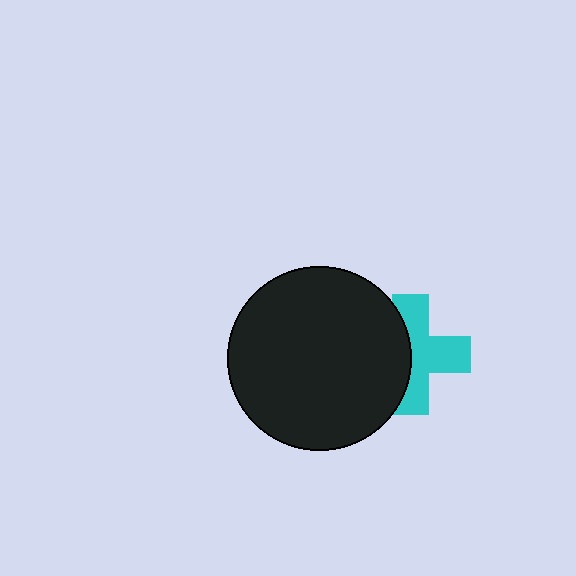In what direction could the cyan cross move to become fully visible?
The cyan cross could move right. That would shift it out from behind the black circle entirely.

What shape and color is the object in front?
The object in front is a black circle.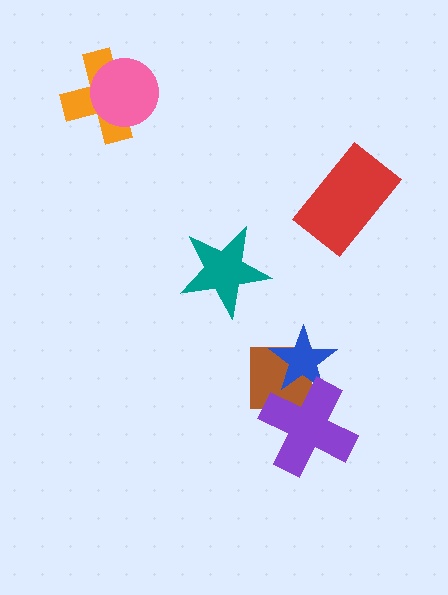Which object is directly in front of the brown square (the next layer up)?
The blue star is directly in front of the brown square.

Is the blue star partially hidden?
Yes, it is partially covered by another shape.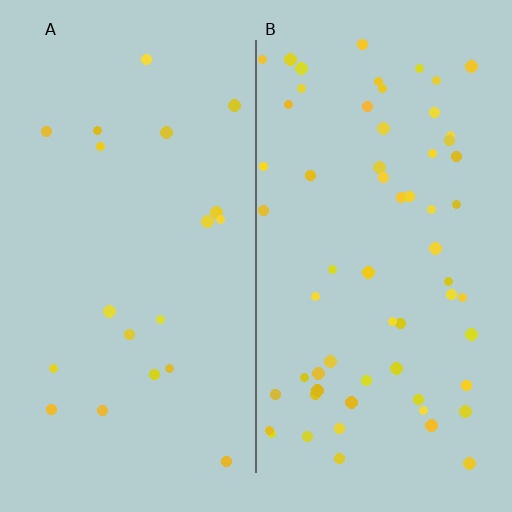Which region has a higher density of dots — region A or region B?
B (the right).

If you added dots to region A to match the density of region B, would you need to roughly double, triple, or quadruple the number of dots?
Approximately triple.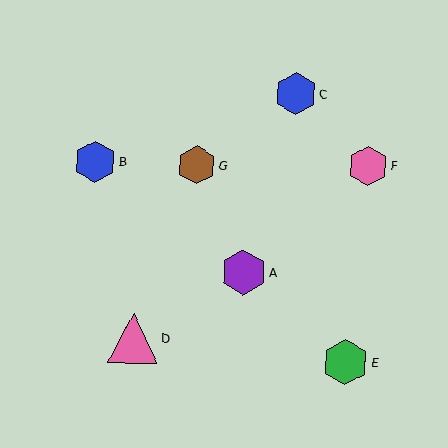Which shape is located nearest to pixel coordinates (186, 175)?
The brown hexagon (labeled G) at (197, 165) is nearest to that location.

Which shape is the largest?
The pink triangle (labeled D) is the largest.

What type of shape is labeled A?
Shape A is a purple hexagon.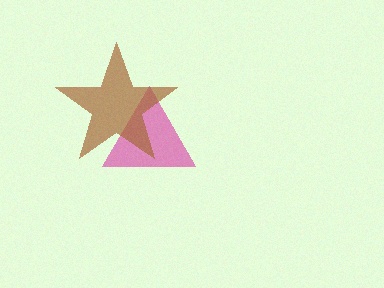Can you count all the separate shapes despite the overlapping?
Yes, there are 2 separate shapes.